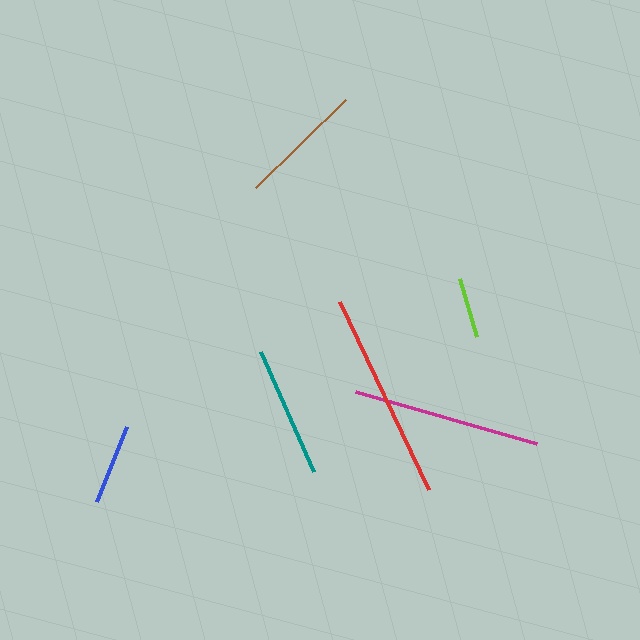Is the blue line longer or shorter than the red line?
The red line is longer than the blue line.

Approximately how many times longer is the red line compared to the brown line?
The red line is approximately 1.6 times the length of the brown line.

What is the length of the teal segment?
The teal segment is approximately 131 pixels long.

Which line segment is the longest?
The red line is the longest at approximately 208 pixels.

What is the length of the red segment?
The red segment is approximately 208 pixels long.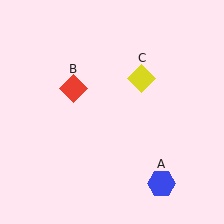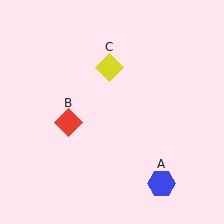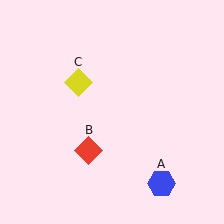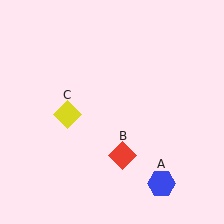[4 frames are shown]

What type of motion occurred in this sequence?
The red diamond (object B), yellow diamond (object C) rotated counterclockwise around the center of the scene.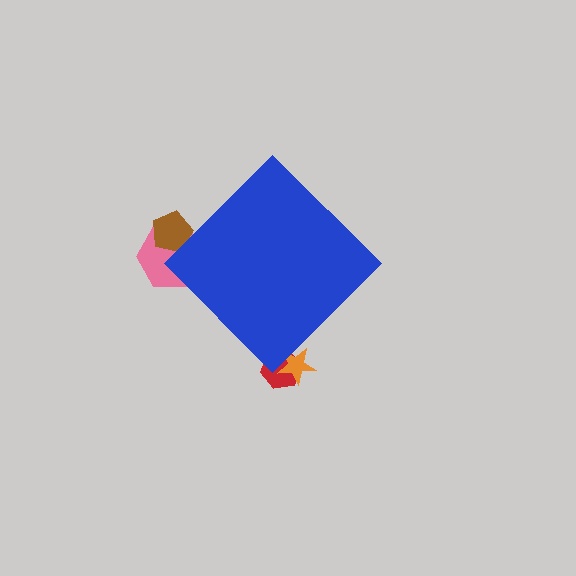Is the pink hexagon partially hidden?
Yes, the pink hexagon is partially hidden behind the blue diamond.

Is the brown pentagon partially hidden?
Yes, the brown pentagon is partially hidden behind the blue diamond.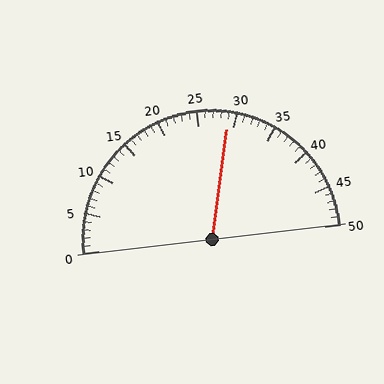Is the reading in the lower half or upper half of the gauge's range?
The reading is in the upper half of the range (0 to 50).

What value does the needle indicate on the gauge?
The needle indicates approximately 29.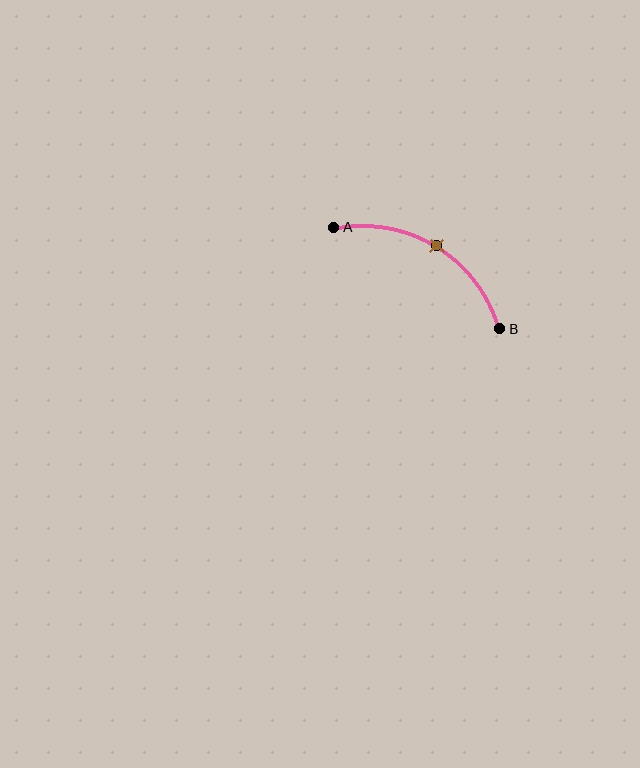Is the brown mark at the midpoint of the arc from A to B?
Yes. The brown mark lies on the arc at equal arc-length from both A and B — it is the arc midpoint.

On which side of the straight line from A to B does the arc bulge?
The arc bulges above the straight line connecting A and B.